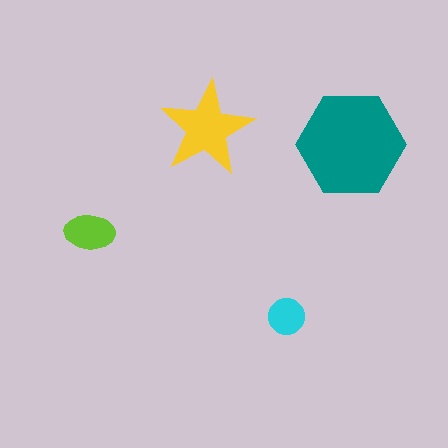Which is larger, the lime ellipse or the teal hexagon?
The teal hexagon.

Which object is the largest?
The teal hexagon.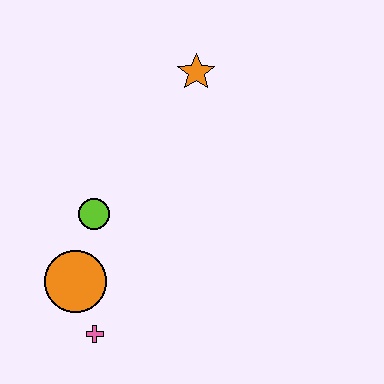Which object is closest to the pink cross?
The orange circle is closest to the pink cross.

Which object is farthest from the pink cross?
The orange star is farthest from the pink cross.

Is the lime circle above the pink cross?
Yes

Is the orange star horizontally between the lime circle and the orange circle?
No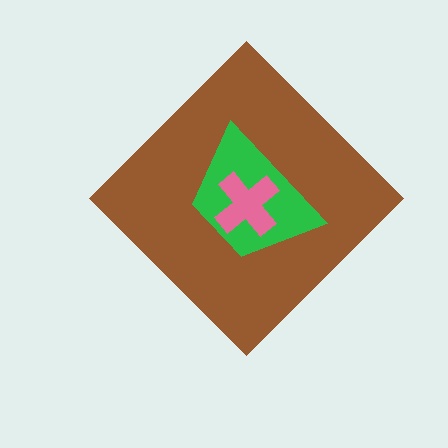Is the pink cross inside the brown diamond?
Yes.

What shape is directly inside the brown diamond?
The green trapezoid.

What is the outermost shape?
The brown diamond.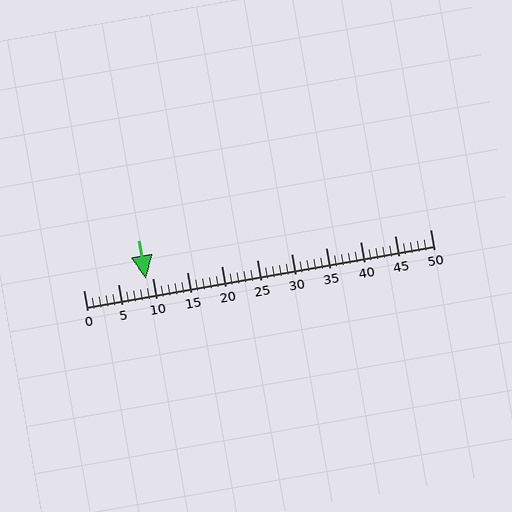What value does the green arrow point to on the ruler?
The green arrow points to approximately 9.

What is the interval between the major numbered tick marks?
The major tick marks are spaced 5 units apart.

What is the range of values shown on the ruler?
The ruler shows values from 0 to 50.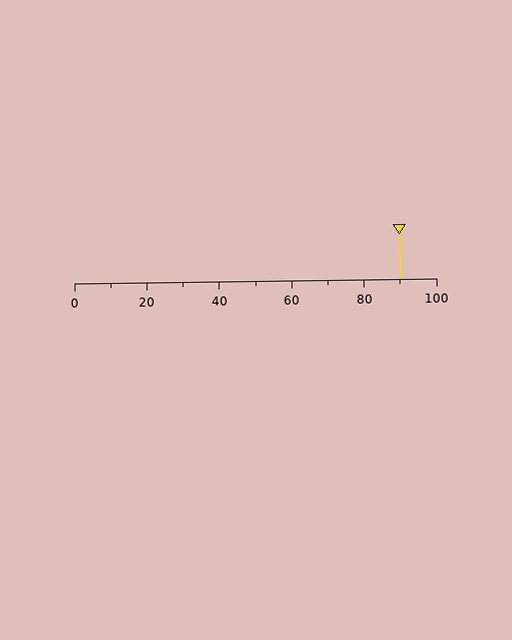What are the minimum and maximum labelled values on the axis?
The axis runs from 0 to 100.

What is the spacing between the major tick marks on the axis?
The major ticks are spaced 20 apart.